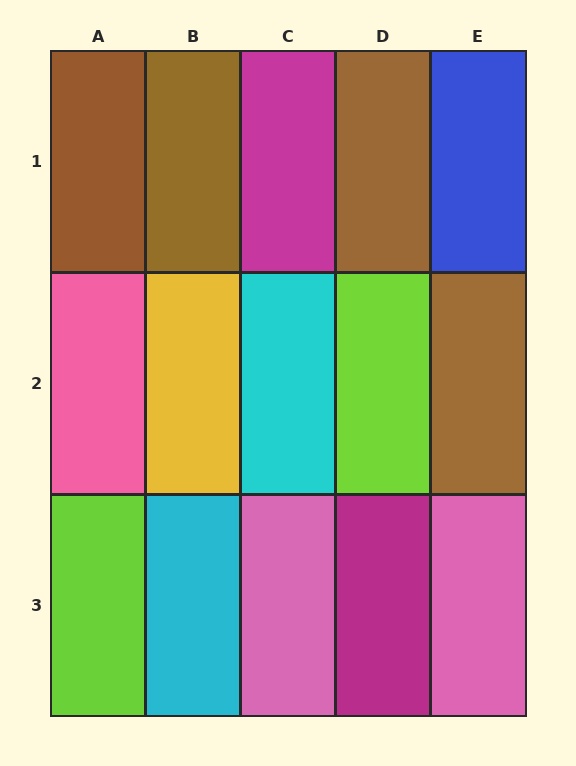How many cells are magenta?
2 cells are magenta.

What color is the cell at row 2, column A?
Pink.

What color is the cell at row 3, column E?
Pink.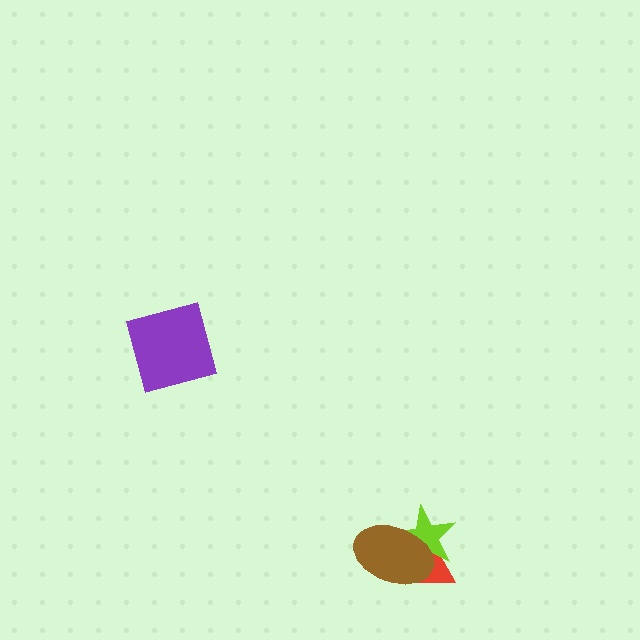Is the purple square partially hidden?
No, no other shape covers it.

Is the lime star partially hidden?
Yes, it is partially covered by another shape.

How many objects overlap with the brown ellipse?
2 objects overlap with the brown ellipse.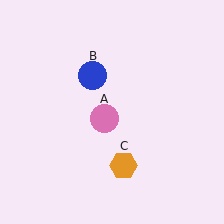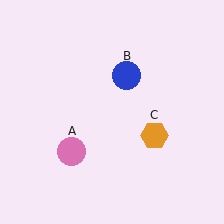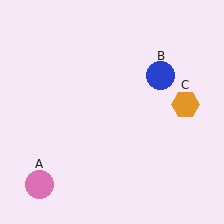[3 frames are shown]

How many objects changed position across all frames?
3 objects changed position: pink circle (object A), blue circle (object B), orange hexagon (object C).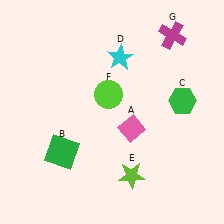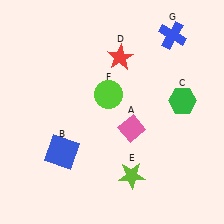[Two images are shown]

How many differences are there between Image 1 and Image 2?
There are 3 differences between the two images.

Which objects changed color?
B changed from green to blue. D changed from cyan to red. G changed from magenta to blue.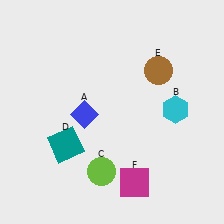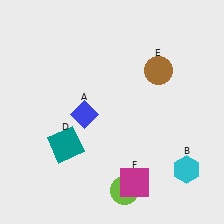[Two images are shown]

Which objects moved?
The objects that moved are: the cyan hexagon (B), the lime circle (C).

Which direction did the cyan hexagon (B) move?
The cyan hexagon (B) moved down.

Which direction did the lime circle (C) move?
The lime circle (C) moved right.